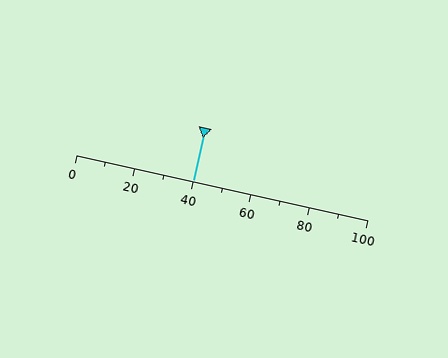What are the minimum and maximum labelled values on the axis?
The axis runs from 0 to 100.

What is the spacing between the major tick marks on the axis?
The major ticks are spaced 20 apart.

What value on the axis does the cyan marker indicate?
The marker indicates approximately 40.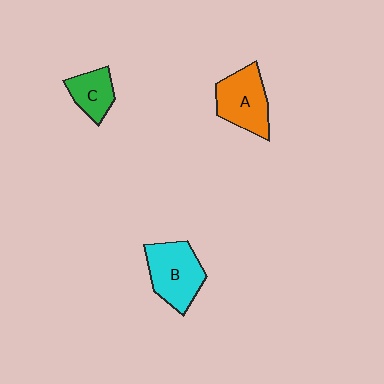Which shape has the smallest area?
Shape C (green).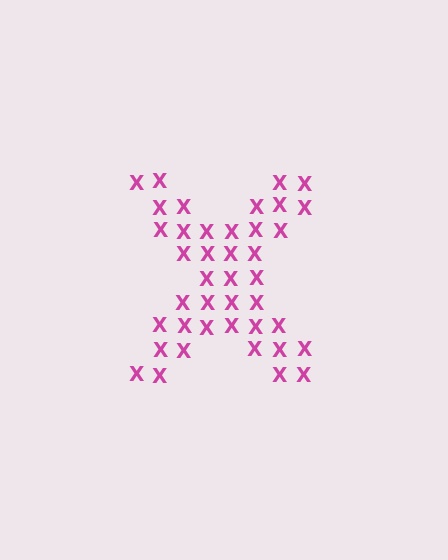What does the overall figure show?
The overall figure shows the letter X.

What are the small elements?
The small elements are letter X's.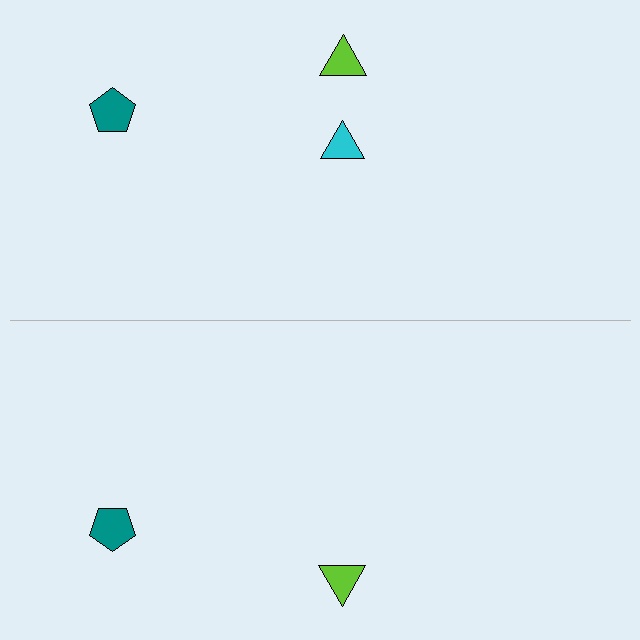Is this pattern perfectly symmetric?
No, the pattern is not perfectly symmetric. A cyan triangle is missing from the bottom side.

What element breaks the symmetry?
A cyan triangle is missing from the bottom side.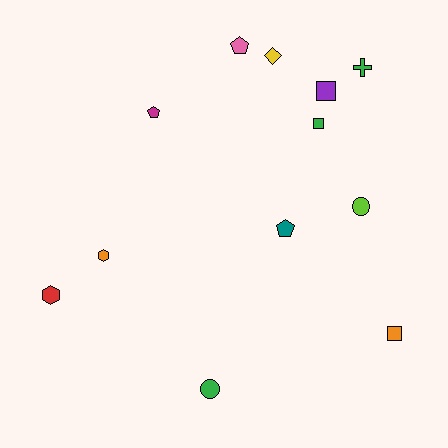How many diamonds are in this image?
There is 1 diamond.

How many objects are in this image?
There are 12 objects.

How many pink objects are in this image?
There is 1 pink object.